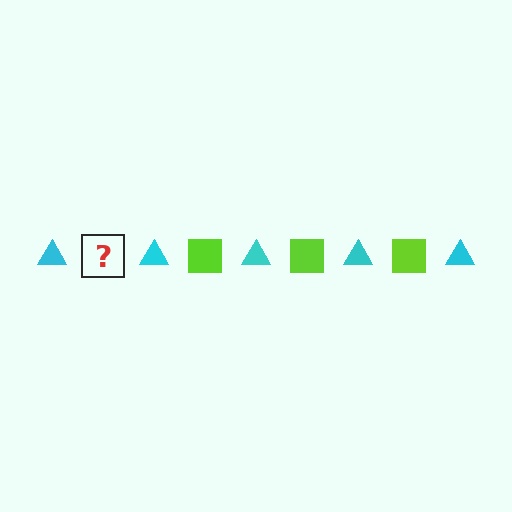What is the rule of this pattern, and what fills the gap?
The rule is that the pattern alternates between cyan triangle and lime square. The gap should be filled with a lime square.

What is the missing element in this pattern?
The missing element is a lime square.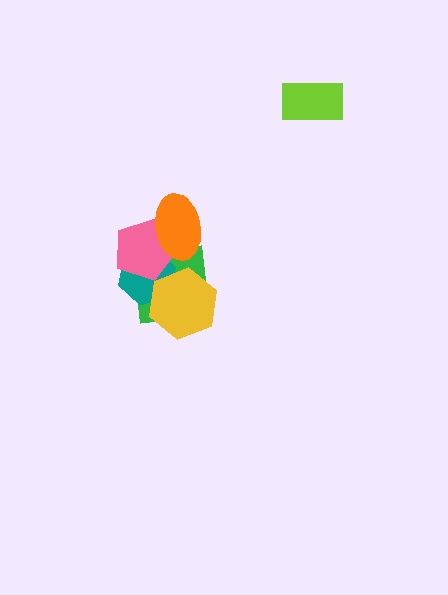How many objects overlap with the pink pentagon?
3 objects overlap with the pink pentagon.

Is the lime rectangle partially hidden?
No, no other shape covers it.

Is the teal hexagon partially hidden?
Yes, it is partially covered by another shape.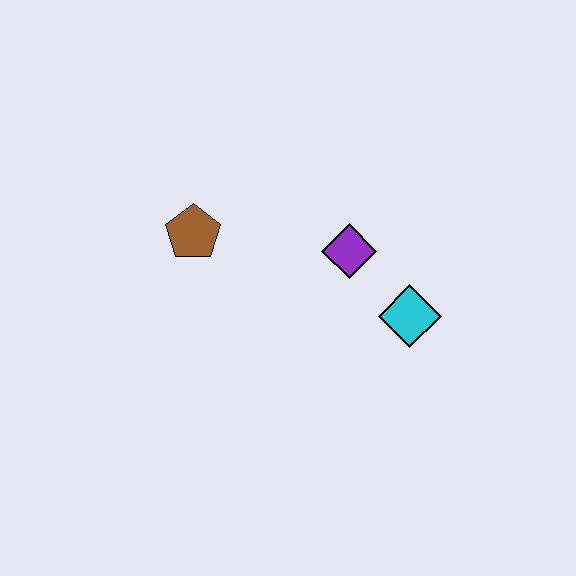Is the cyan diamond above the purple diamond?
No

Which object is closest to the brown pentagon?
The purple diamond is closest to the brown pentagon.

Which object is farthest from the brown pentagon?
The cyan diamond is farthest from the brown pentagon.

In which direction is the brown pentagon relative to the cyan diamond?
The brown pentagon is to the left of the cyan diamond.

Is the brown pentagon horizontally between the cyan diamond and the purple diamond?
No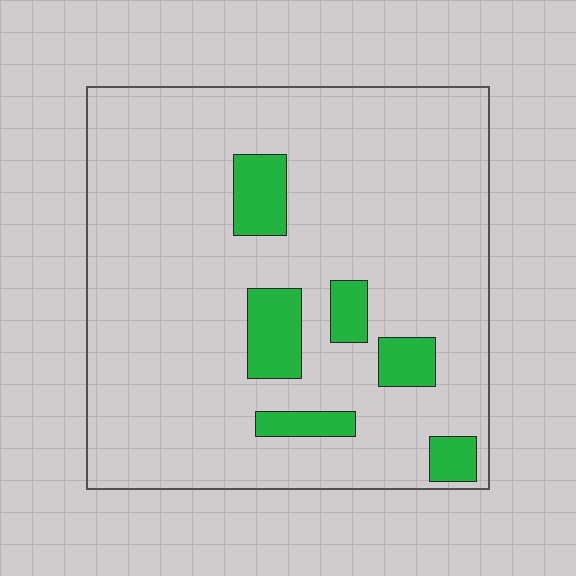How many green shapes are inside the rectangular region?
6.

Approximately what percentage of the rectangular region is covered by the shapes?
Approximately 10%.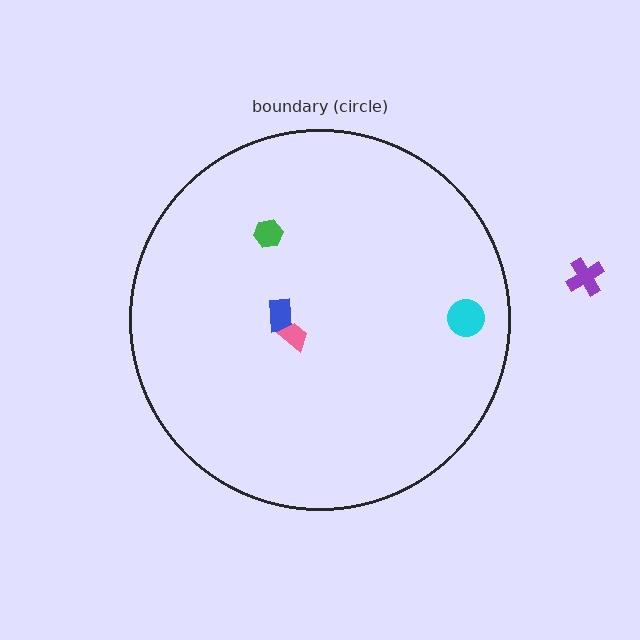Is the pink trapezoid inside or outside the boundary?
Inside.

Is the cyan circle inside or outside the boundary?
Inside.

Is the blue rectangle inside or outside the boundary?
Inside.